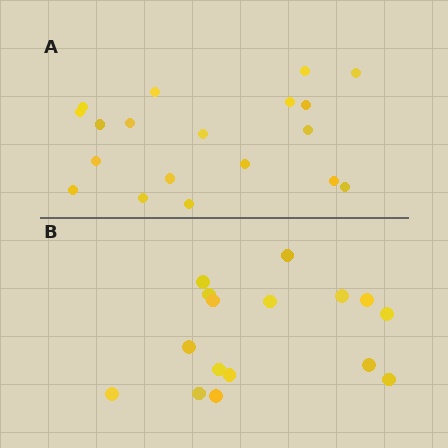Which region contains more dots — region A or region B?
Region A (the top region) has more dots.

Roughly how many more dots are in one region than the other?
Region A has just a few more — roughly 2 or 3 more dots than region B.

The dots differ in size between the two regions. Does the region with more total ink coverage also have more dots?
No. Region B has more total ink coverage because its dots are larger, but region A actually contains more individual dots. Total area can be misleading — the number of items is what matters here.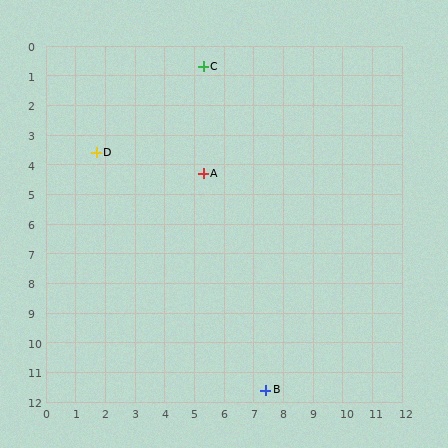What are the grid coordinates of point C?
Point C is at approximately (5.3, 0.7).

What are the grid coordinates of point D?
Point D is at approximately (1.7, 3.6).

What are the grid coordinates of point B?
Point B is at approximately (7.4, 11.6).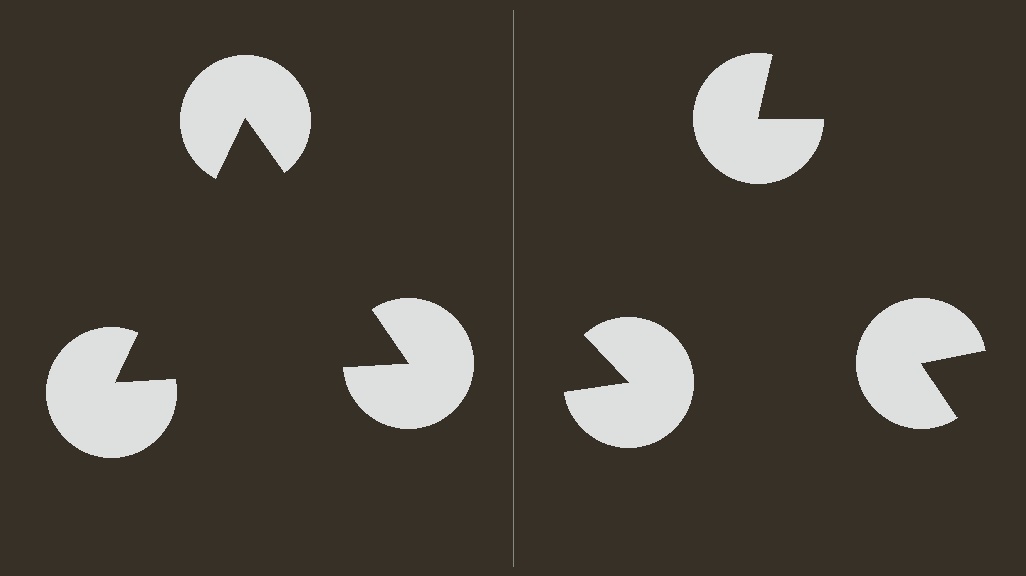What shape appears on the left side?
An illusory triangle.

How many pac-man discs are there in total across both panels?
6 — 3 on each side.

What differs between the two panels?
The pac-man discs are positioned identically on both sides; only the wedge orientations differ. On the left they align to a triangle; on the right they are misaligned.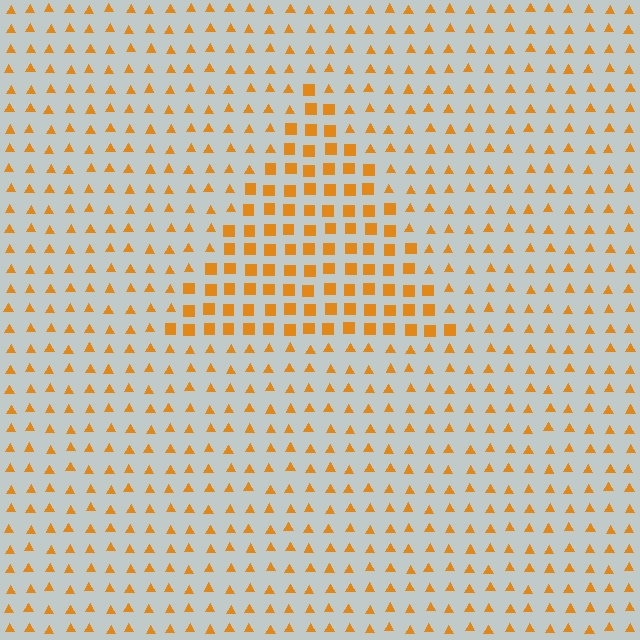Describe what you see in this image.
The image is filled with small orange elements arranged in a uniform grid. A triangle-shaped region contains squares, while the surrounding area contains triangles. The boundary is defined purely by the change in element shape.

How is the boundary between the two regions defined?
The boundary is defined by a change in element shape: squares inside vs. triangles outside. All elements share the same color and spacing.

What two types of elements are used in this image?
The image uses squares inside the triangle region and triangles outside it.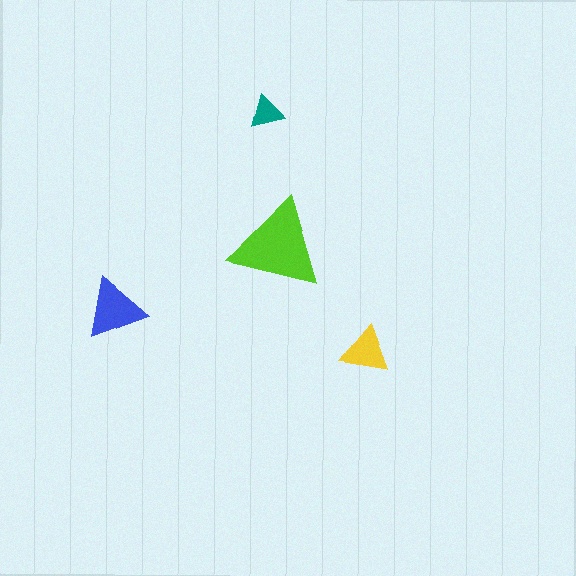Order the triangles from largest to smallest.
the lime one, the blue one, the yellow one, the teal one.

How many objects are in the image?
There are 4 objects in the image.